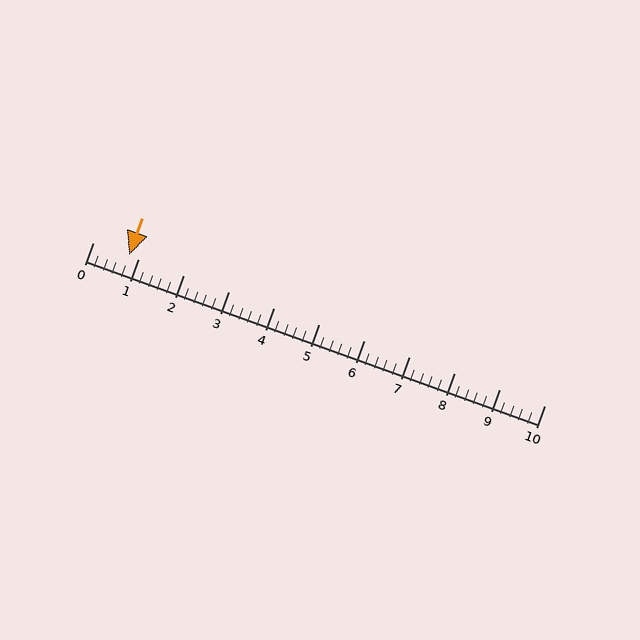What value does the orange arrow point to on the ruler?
The orange arrow points to approximately 0.8.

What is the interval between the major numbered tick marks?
The major tick marks are spaced 1 units apart.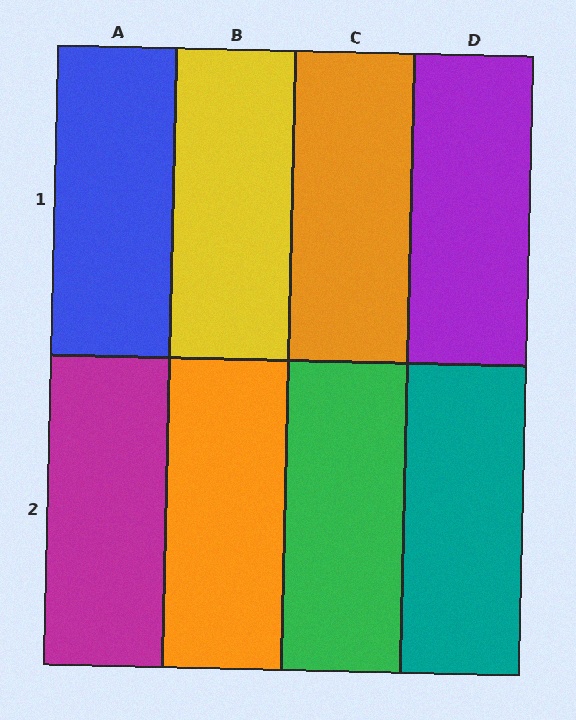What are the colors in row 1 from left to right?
Blue, yellow, orange, purple.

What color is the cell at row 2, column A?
Magenta.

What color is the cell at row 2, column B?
Orange.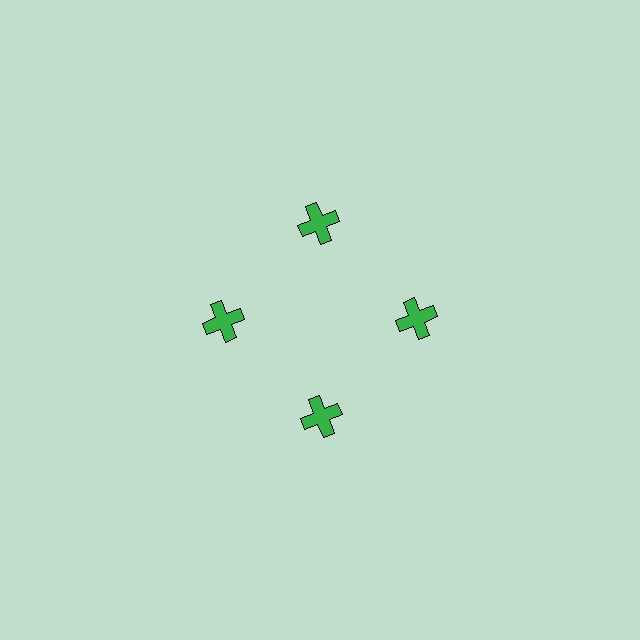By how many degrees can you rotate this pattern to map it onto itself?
The pattern maps onto itself every 90 degrees of rotation.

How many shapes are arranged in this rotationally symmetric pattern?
There are 4 shapes, arranged in 4 groups of 1.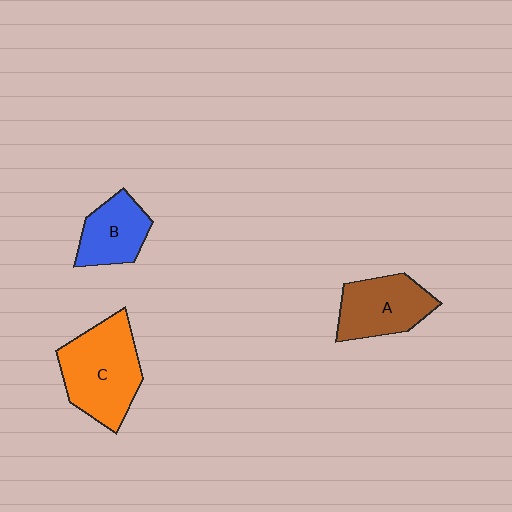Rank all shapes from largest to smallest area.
From largest to smallest: C (orange), A (brown), B (blue).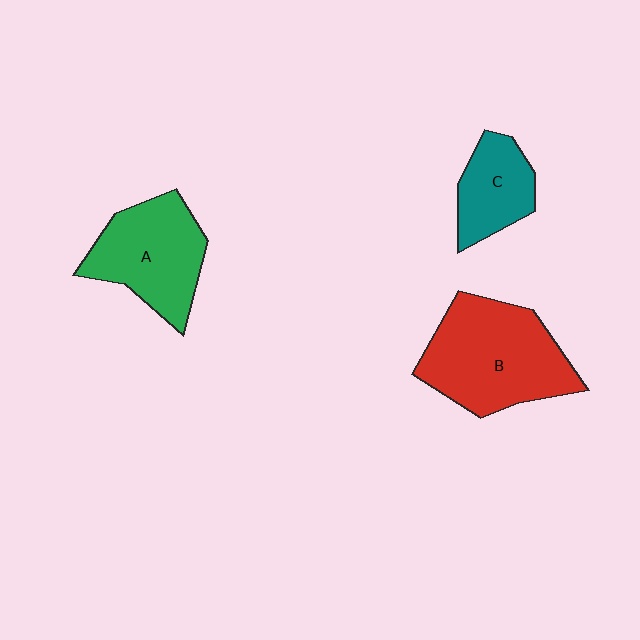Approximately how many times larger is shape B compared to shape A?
Approximately 1.3 times.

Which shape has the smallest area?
Shape C (teal).